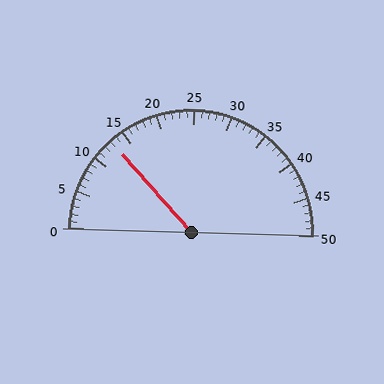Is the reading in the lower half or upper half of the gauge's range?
The reading is in the lower half of the range (0 to 50).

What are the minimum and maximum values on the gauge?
The gauge ranges from 0 to 50.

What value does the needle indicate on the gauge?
The needle indicates approximately 13.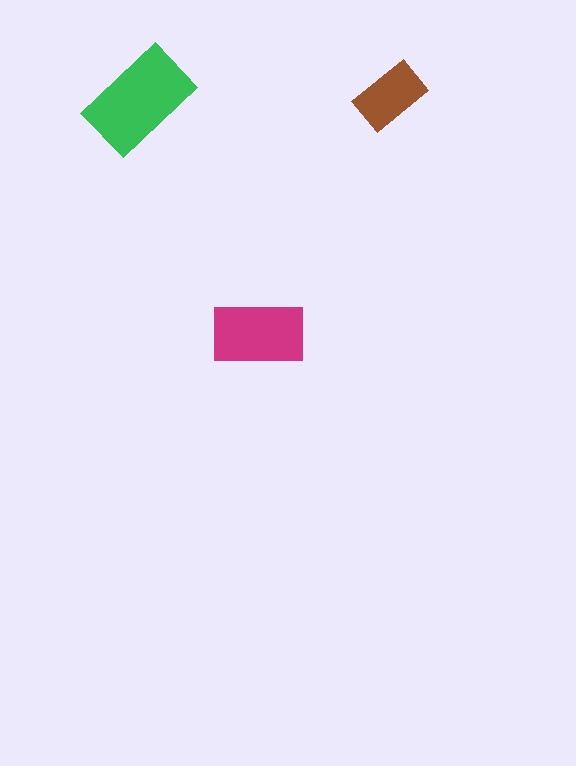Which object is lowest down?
The magenta rectangle is bottommost.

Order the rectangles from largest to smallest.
the green one, the magenta one, the brown one.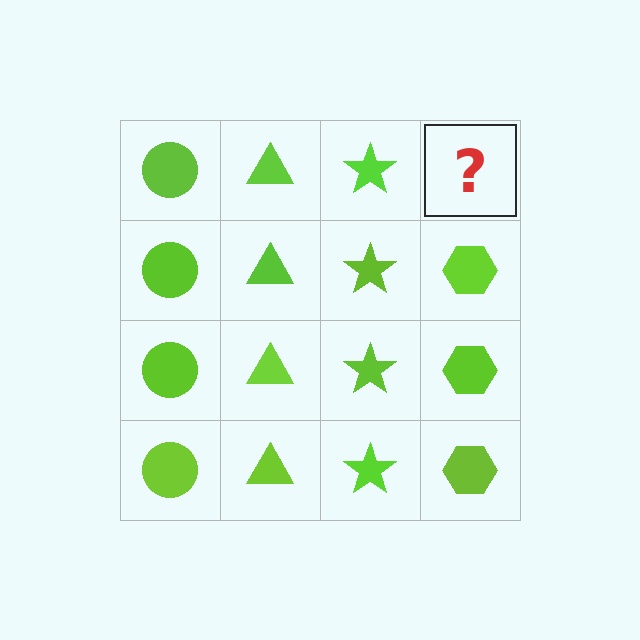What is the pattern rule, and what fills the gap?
The rule is that each column has a consistent shape. The gap should be filled with a lime hexagon.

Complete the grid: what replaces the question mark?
The question mark should be replaced with a lime hexagon.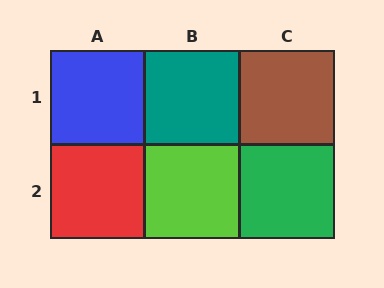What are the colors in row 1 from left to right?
Blue, teal, brown.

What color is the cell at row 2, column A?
Red.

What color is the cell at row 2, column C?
Green.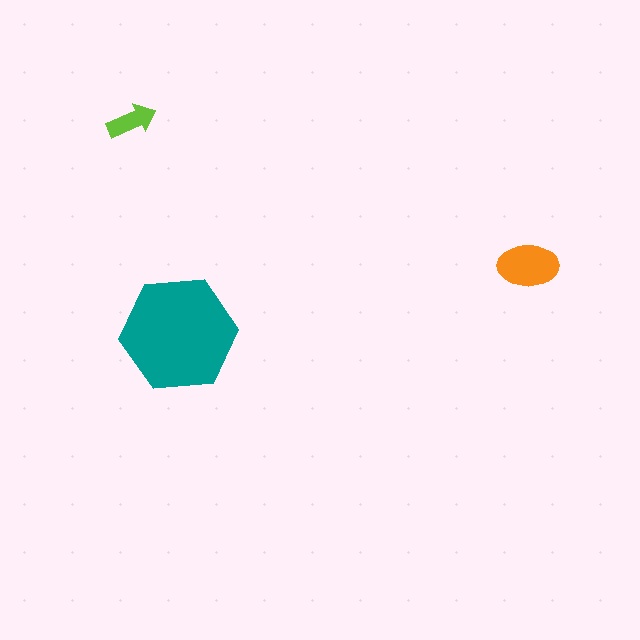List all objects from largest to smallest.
The teal hexagon, the orange ellipse, the lime arrow.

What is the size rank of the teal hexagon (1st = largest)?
1st.